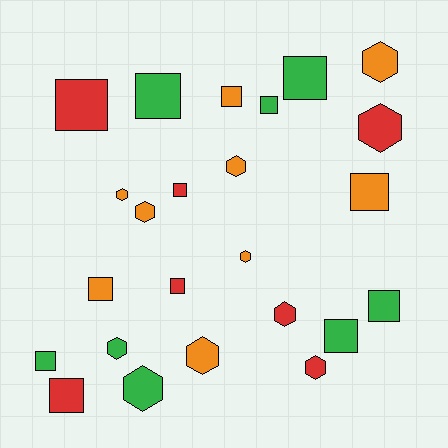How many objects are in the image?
There are 24 objects.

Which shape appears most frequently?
Square, with 13 objects.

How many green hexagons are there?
There are 2 green hexagons.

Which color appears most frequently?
Orange, with 9 objects.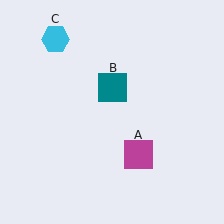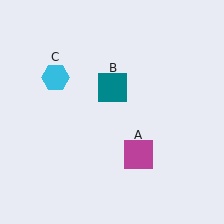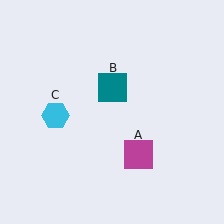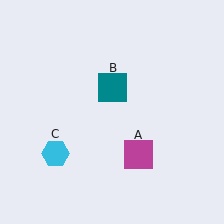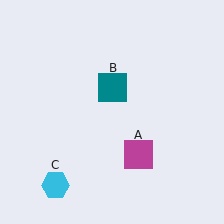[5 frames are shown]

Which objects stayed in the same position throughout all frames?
Magenta square (object A) and teal square (object B) remained stationary.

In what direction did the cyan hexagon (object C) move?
The cyan hexagon (object C) moved down.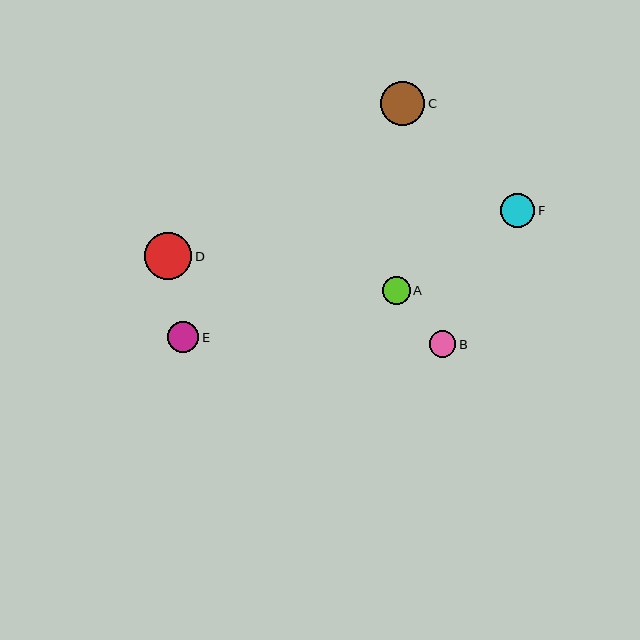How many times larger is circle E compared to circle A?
Circle E is approximately 1.1 times the size of circle A.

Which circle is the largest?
Circle D is the largest with a size of approximately 47 pixels.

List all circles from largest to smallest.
From largest to smallest: D, C, F, E, A, B.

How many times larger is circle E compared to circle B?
Circle E is approximately 1.2 times the size of circle B.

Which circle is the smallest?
Circle B is the smallest with a size of approximately 26 pixels.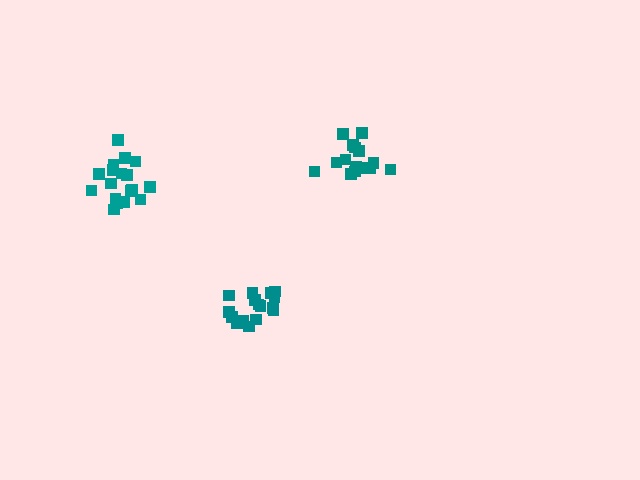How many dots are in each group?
Group 1: 15 dots, Group 2: 18 dots, Group 3: 16 dots (49 total).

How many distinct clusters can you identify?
There are 3 distinct clusters.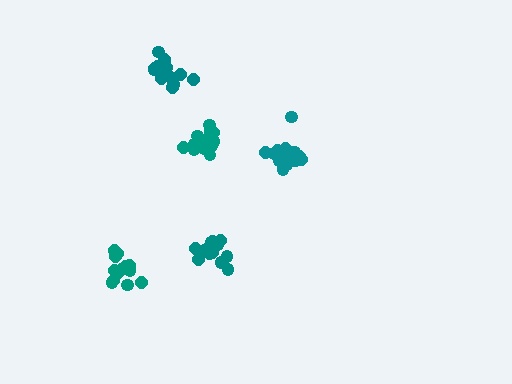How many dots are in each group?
Group 1: 14 dots, Group 2: 14 dots, Group 3: 16 dots, Group 4: 15 dots, Group 5: 14 dots (73 total).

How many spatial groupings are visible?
There are 5 spatial groupings.